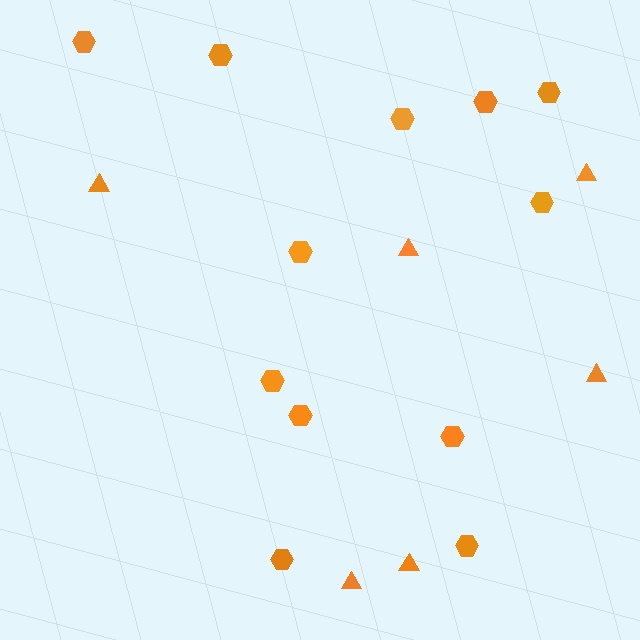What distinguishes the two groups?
There are 2 groups: one group of triangles (6) and one group of hexagons (12).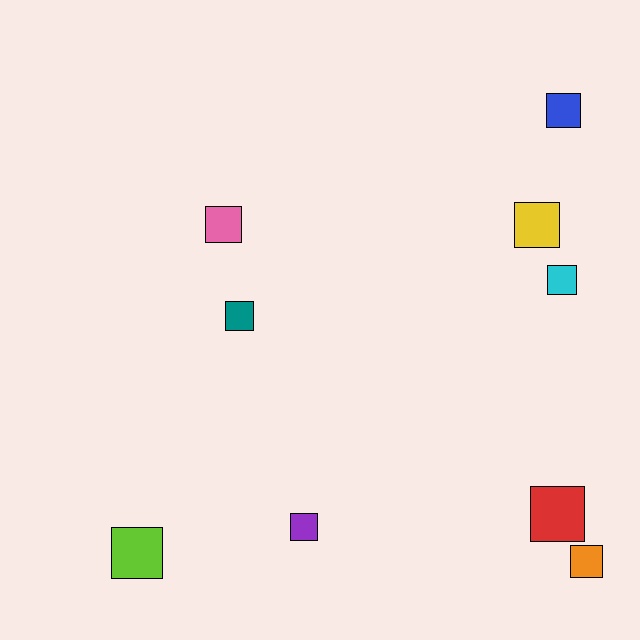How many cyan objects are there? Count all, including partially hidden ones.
There is 1 cyan object.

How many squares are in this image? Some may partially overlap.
There are 9 squares.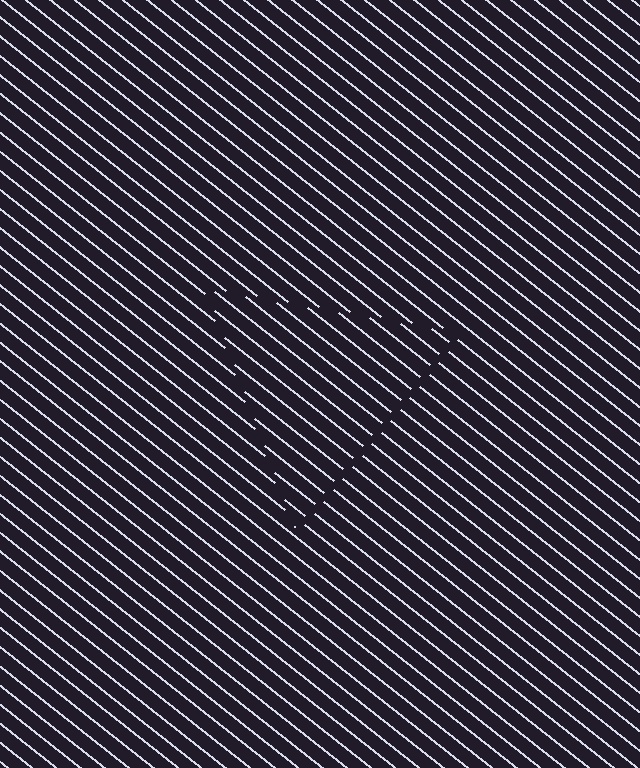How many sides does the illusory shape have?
3 sides — the line-ends trace a triangle.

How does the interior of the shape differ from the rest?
The interior of the shape contains the same grating, shifted by half a period — the contour is defined by the phase discontinuity where line-ends from the inner and outer gratings abut.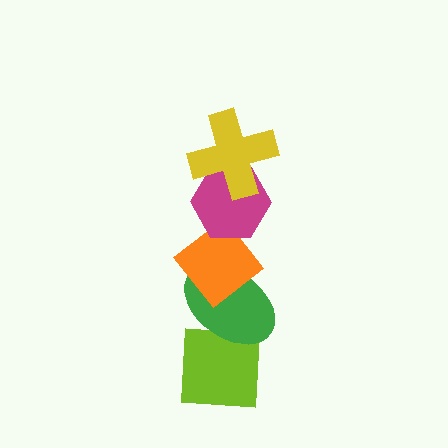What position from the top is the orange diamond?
The orange diamond is 3rd from the top.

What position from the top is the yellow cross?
The yellow cross is 1st from the top.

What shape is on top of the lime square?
The green ellipse is on top of the lime square.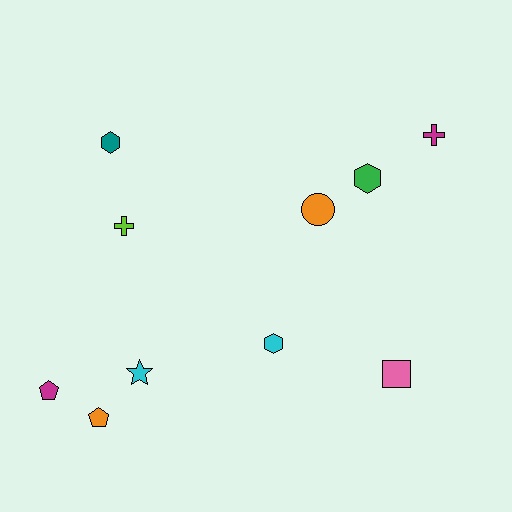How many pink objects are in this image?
There is 1 pink object.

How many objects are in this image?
There are 10 objects.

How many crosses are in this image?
There are 2 crosses.